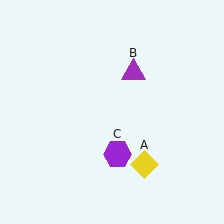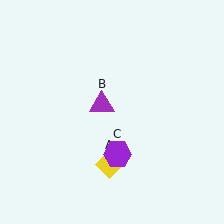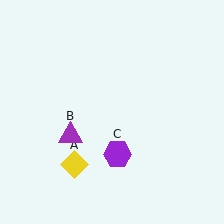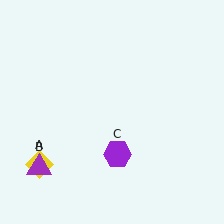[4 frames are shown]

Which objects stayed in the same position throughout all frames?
Purple hexagon (object C) remained stationary.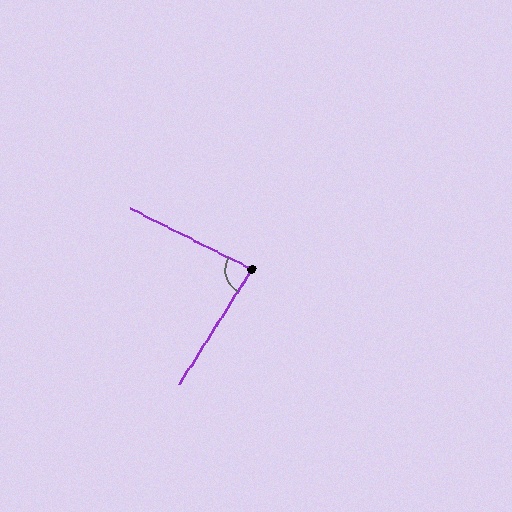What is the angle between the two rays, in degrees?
Approximately 84 degrees.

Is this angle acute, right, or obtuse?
It is acute.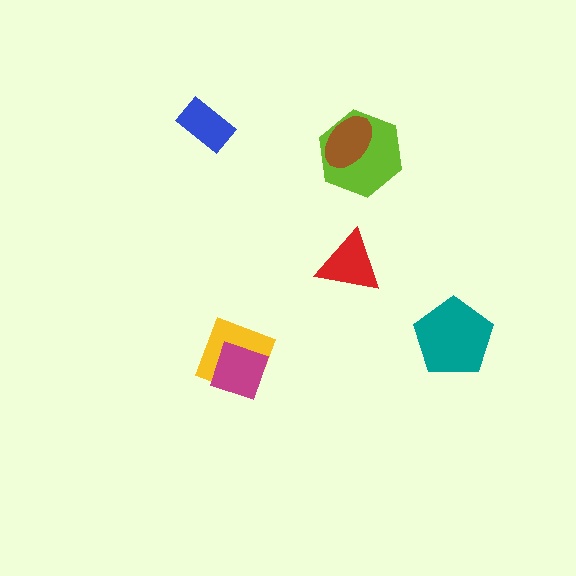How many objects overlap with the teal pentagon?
0 objects overlap with the teal pentagon.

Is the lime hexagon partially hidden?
Yes, it is partially covered by another shape.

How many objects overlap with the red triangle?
0 objects overlap with the red triangle.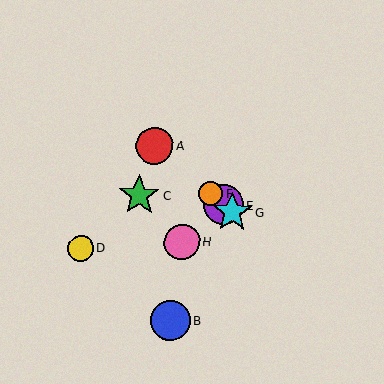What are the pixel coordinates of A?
Object A is at (154, 146).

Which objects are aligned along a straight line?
Objects A, E, F, G are aligned along a straight line.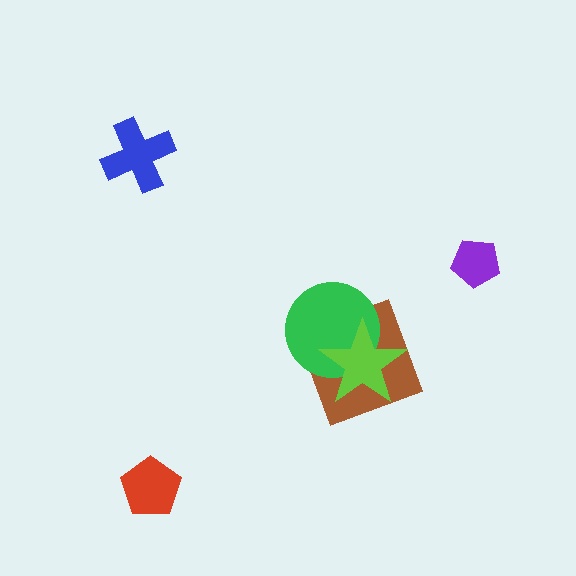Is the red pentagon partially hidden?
No, no other shape covers it.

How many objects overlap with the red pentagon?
0 objects overlap with the red pentagon.